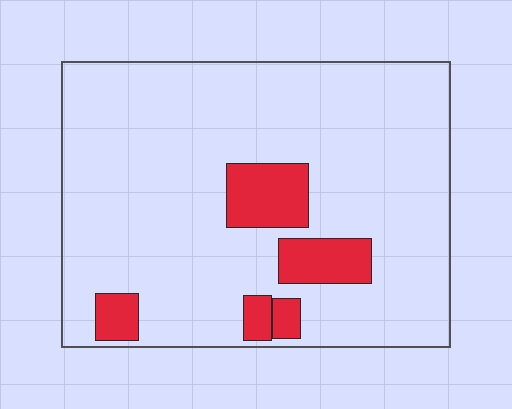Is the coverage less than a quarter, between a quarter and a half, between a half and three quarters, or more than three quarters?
Less than a quarter.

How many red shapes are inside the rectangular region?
5.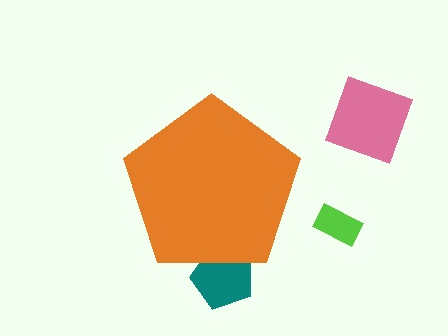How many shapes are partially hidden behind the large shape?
1 shape is partially hidden.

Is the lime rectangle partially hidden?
No, the lime rectangle is fully visible.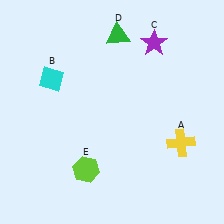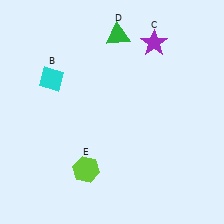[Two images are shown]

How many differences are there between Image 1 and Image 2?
There is 1 difference between the two images.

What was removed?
The yellow cross (A) was removed in Image 2.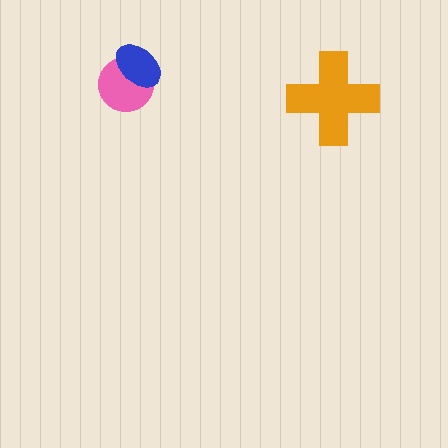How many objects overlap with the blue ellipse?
1 object overlaps with the blue ellipse.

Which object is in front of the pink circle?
The blue ellipse is in front of the pink circle.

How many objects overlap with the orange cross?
0 objects overlap with the orange cross.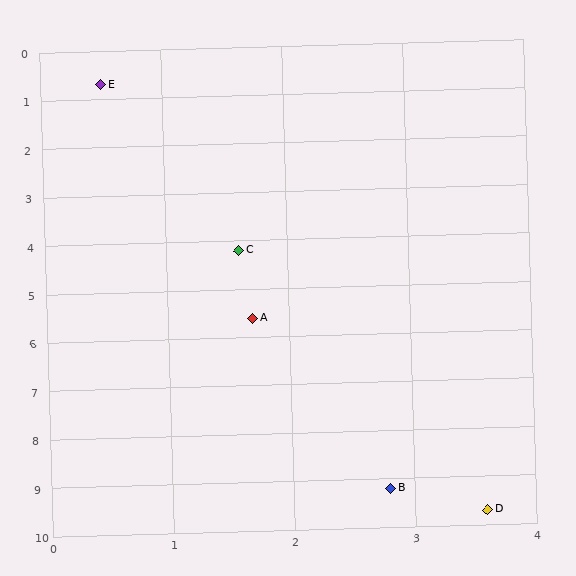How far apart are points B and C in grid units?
Points B and C are about 5.1 grid units apart.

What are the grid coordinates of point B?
Point B is at approximately (2.8, 9.2).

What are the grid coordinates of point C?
Point C is at approximately (1.6, 4.2).